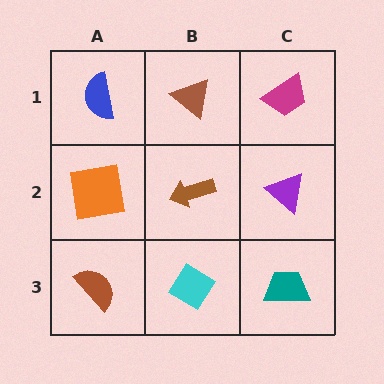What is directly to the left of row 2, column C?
A brown arrow.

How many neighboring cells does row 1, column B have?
3.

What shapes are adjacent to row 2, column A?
A blue semicircle (row 1, column A), a brown semicircle (row 3, column A), a brown arrow (row 2, column B).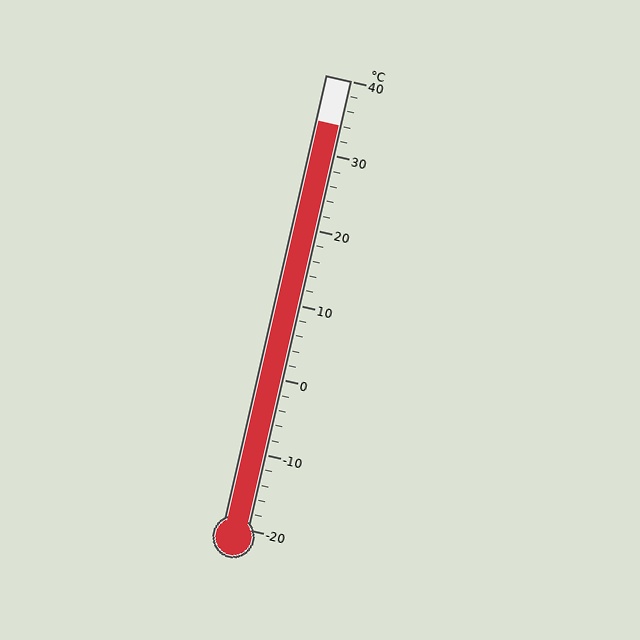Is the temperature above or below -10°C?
The temperature is above -10°C.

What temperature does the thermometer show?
The thermometer shows approximately 34°C.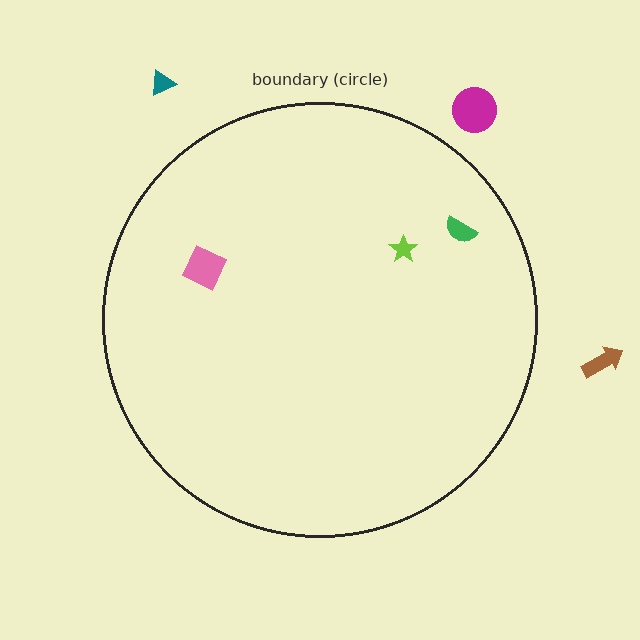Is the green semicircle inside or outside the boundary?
Inside.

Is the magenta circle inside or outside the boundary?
Outside.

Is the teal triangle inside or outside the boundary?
Outside.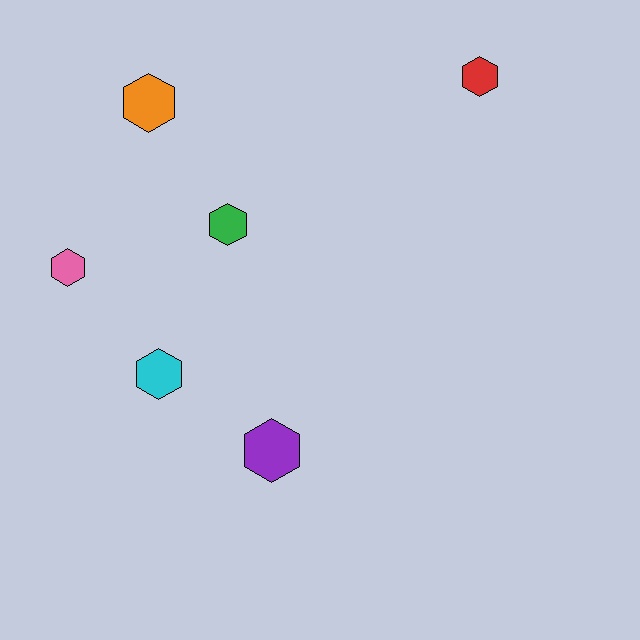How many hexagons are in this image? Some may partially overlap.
There are 6 hexagons.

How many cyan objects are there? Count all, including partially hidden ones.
There is 1 cyan object.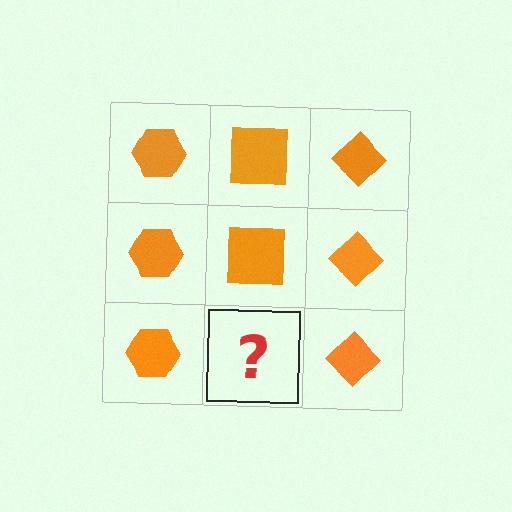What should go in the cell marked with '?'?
The missing cell should contain an orange square.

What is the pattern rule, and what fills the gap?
The rule is that each column has a consistent shape. The gap should be filled with an orange square.